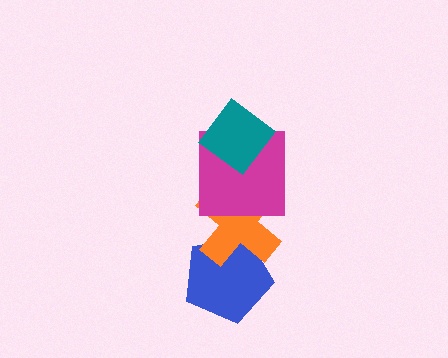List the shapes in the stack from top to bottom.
From top to bottom: the teal diamond, the magenta square, the orange cross, the blue pentagon.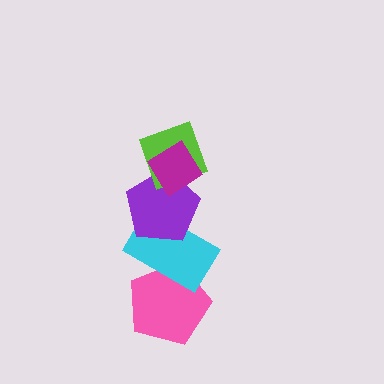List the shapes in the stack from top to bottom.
From top to bottom: the magenta diamond, the lime diamond, the purple pentagon, the cyan rectangle, the pink pentagon.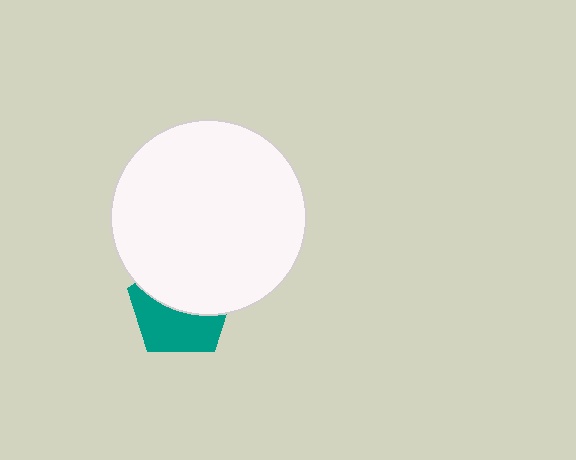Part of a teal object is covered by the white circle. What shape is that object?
It is a pentagon.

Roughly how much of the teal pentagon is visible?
About half of it is visible (roughly 48%).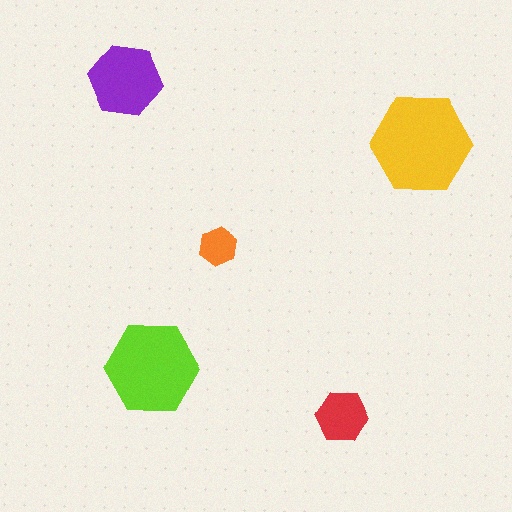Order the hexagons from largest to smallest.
the yellow one, the lime one, the purple one, the red one, the orange one.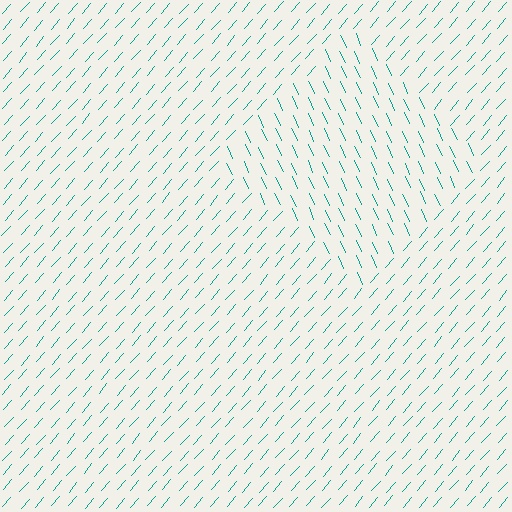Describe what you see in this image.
The image is filled with small teal line segments. A diamond region in the image has lines oriented differently from the surrounding lines, creating a visible texture boundary.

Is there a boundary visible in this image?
Yes, there is a texture boundary formed by a change in line orientation.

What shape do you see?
I see a diamond.